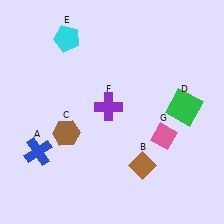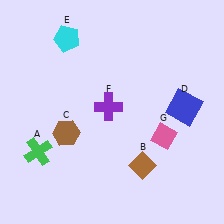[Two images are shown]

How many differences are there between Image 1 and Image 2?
There are 2 differences between the two images.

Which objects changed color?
A changed from blue to green. D changed from green to blue.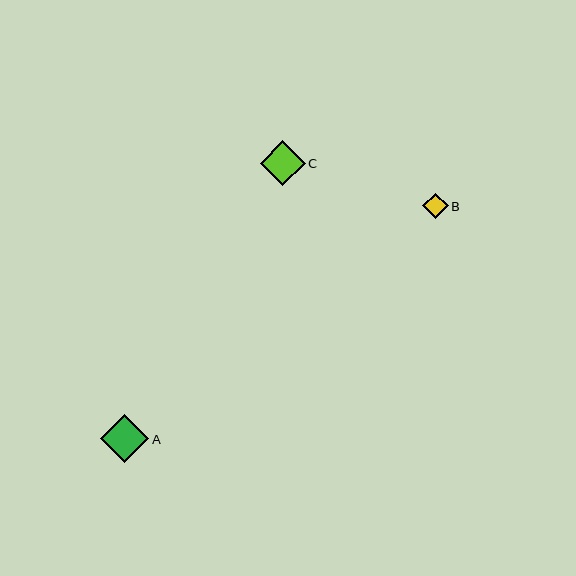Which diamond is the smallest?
Diamond B is the smallest with a size of approximately 26 pixels.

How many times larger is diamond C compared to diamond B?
Diamond C is approximately 1.7 times the size of diamond B.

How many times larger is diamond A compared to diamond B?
Diamond A is approximately 1.9 times the size of diamond B.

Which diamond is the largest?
Diamond A is the largest with a size of approximately 48 pixels.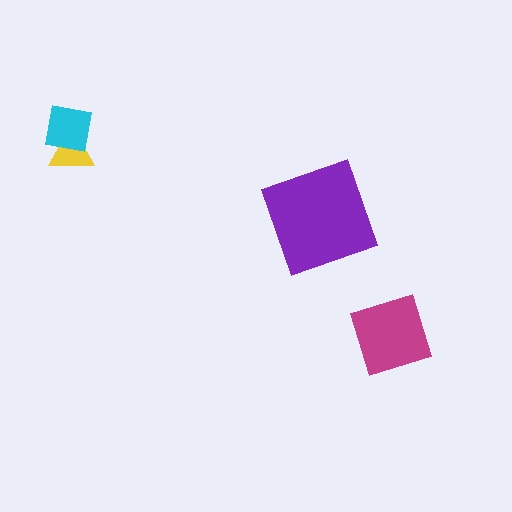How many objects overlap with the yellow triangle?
1 object overlaps with the yellow triangle.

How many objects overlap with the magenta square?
0 objects overlap with the magenta square.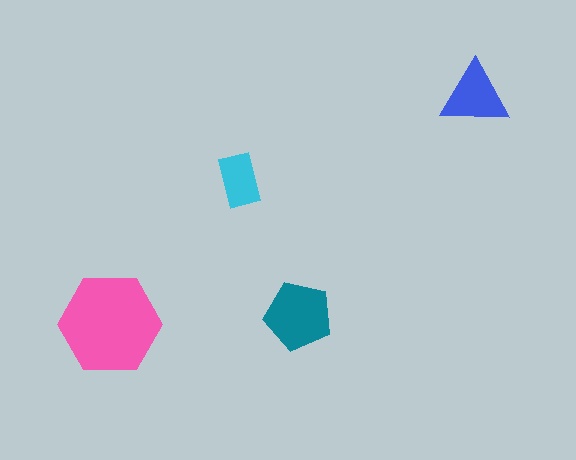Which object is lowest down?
The pink hexagon is bottommost.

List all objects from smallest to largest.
The cyan rectangle, the blue triangle, the teal pentagon, the pink hexagon.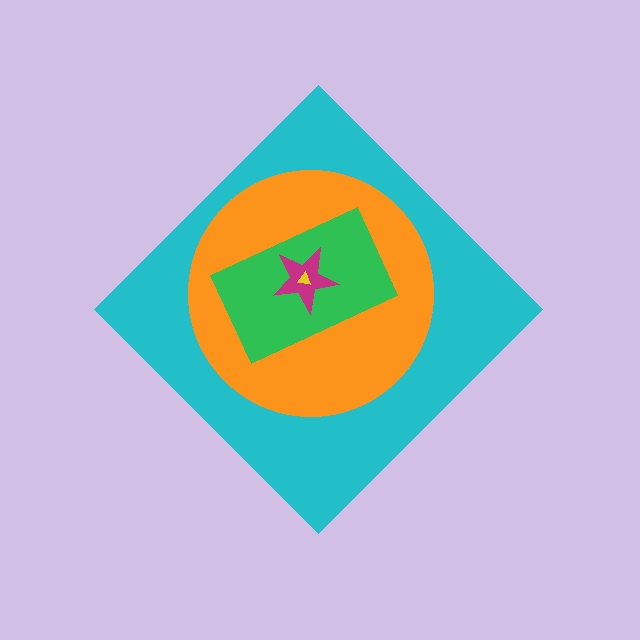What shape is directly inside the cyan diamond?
The orange circle.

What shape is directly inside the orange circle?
The green rectangle.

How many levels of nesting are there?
5.